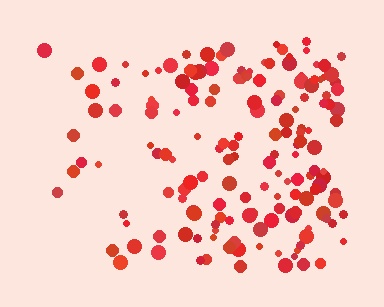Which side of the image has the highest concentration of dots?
The right.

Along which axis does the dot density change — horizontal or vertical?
Horizontal.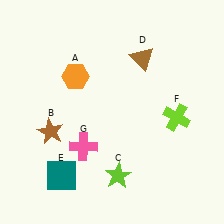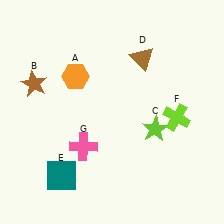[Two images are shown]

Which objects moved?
The objects that moved are: the brown star (B), the lime star (C).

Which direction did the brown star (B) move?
The brown star (B) moved up.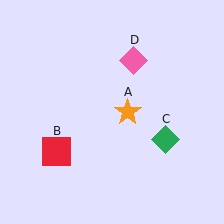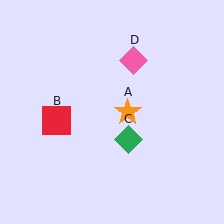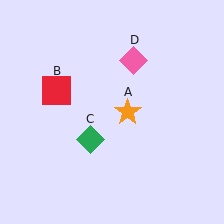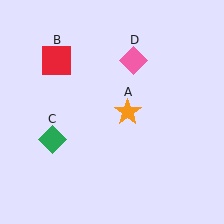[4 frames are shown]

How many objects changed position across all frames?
2 objects changed position: red square (object B), green diamond (object C).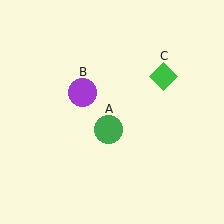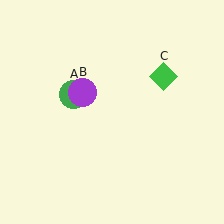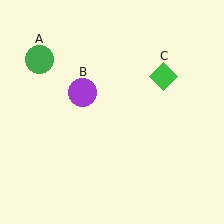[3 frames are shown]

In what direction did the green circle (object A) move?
The green circle (object A) moved up and to the left.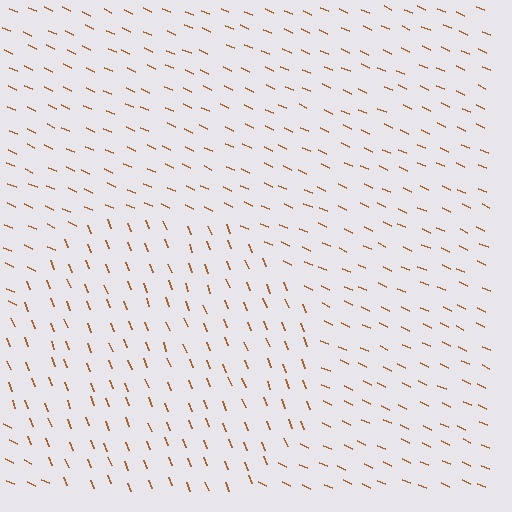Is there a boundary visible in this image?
Yes, there is a texture boundary formed by a change in line orientation.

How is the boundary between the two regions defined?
The boundary is defined purely by a change in line orientation (approximately 45 degrees difference). All lines are the same color and thickness.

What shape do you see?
I see a circle.